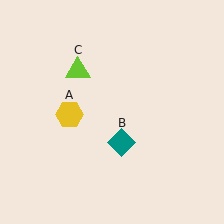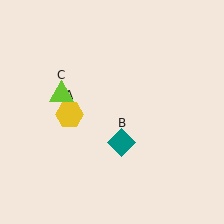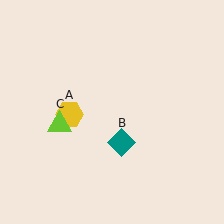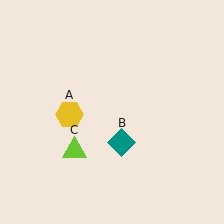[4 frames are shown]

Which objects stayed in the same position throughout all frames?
Yellow hexagon (object A) and teal diamond (object B) remained stationary.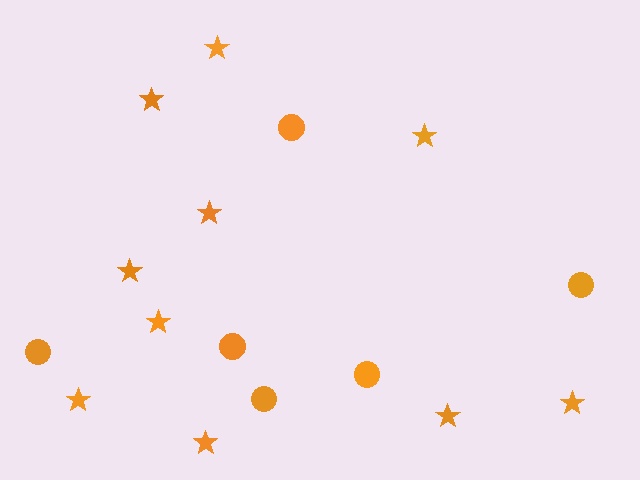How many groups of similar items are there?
There are 2 groups: one group of circles (6) and one group of stars (10).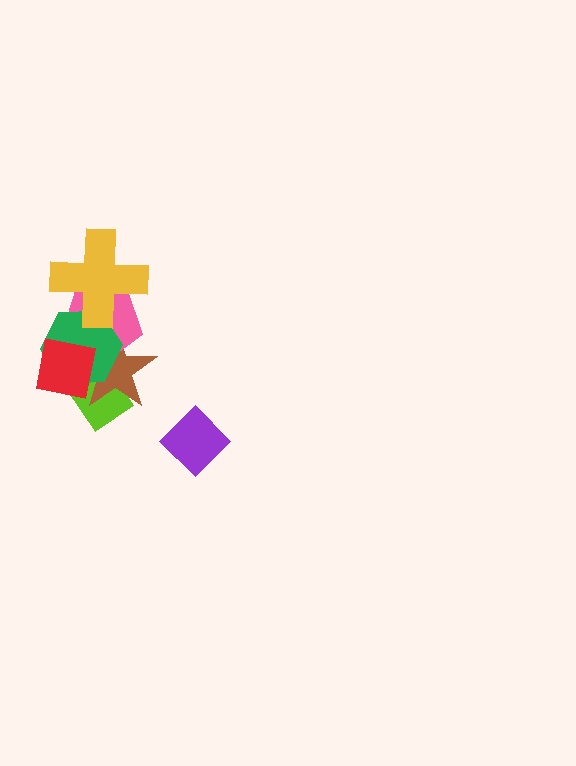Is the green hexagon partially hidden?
Yes, it is partially covered by another shape.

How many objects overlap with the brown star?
4 objects overlap with the brown star.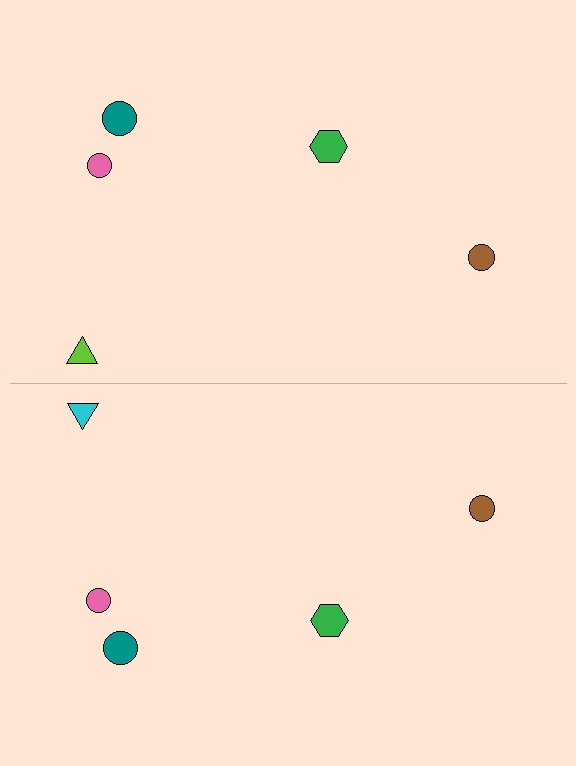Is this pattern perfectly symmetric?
No, the pattern is not perfectly symmetric. The cyan triangle on the bottom side breaks the symmetry — its mirror counterpart is lime.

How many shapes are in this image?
There are 10 shapes in this image.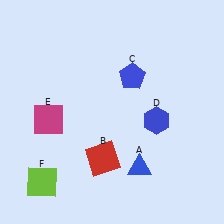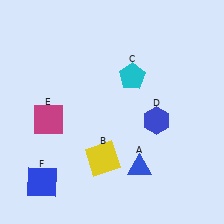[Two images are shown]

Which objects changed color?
B changed from red to yellow. C changed from blue to cyan. F changed from lime to blue.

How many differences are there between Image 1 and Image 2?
There are 3 differences between the two images.